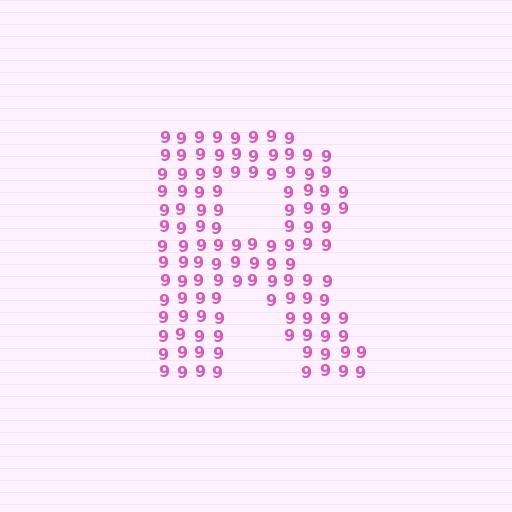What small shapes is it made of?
It is made of small digit 9's.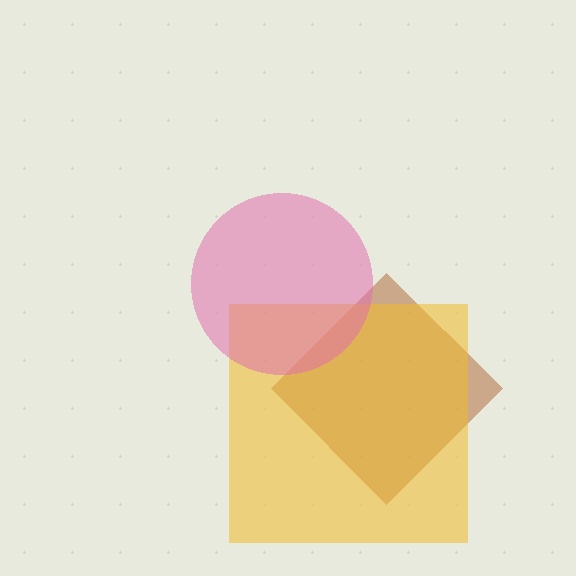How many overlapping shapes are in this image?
There are 3 overlapping shapes in the image.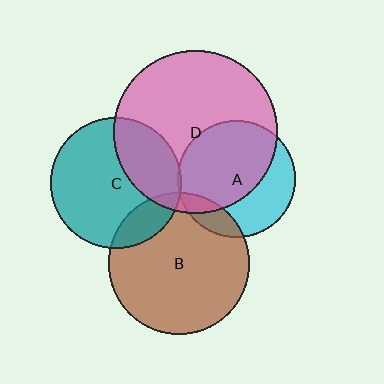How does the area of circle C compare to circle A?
Approximately 1.2 times.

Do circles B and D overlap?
Yes.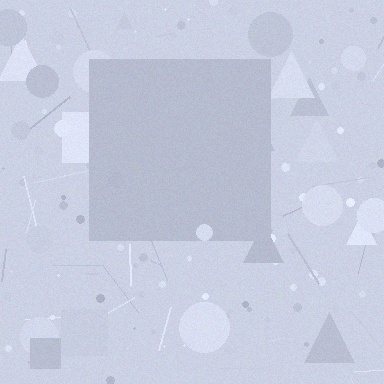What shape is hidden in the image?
A square is hidden in the image.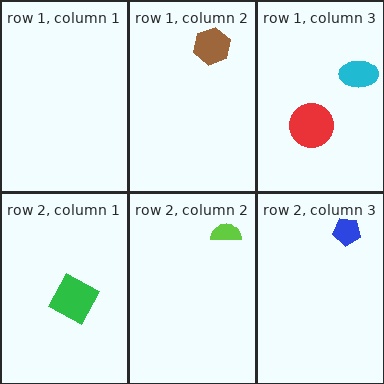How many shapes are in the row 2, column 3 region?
1.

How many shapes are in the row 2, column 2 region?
1.